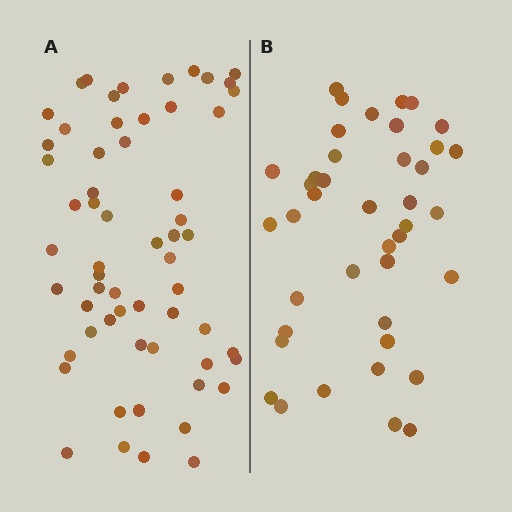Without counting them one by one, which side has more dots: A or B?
Region A (the left region) has more dots.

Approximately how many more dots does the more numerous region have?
Region A has approximately 20 more dots than region B.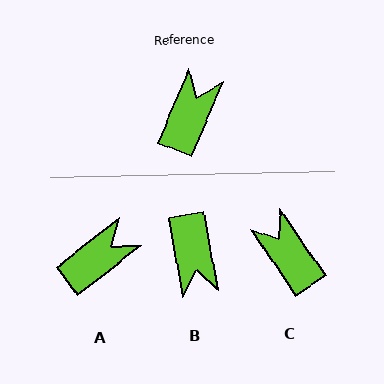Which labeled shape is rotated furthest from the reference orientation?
B, about 146 degrees away.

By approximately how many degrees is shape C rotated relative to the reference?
Approximately 57 degrees counter-clockwise.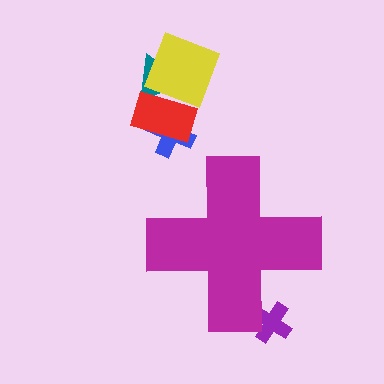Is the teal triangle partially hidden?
No, the teal triangle is fully visible.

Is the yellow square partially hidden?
No, the yellow square is fully visible.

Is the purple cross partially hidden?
Yes, the purple cross is partially hidden behind the magenta cross.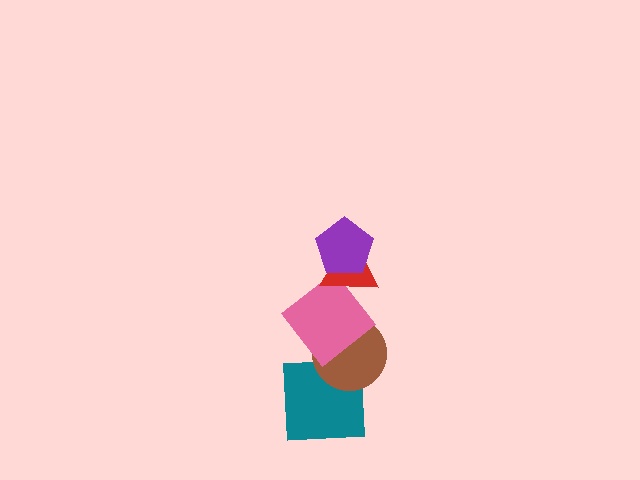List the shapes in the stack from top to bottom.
From top to bottom: the purple pentagon, the red triangle, the pink diamond, the brown circle, the teal square.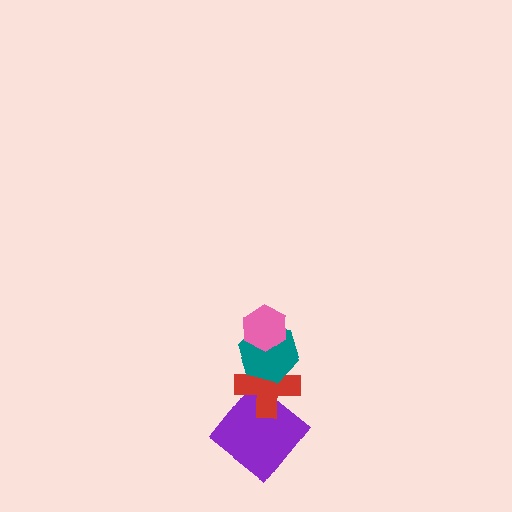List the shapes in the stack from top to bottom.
From top to bottom: the pink hexagon, the teal hexagon, the red cross, the purple diamond.